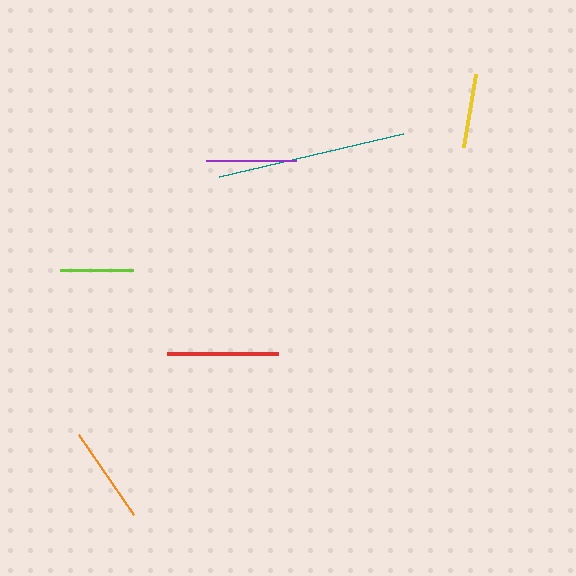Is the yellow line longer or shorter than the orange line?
The orange line is longer than the yellow line.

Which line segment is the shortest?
The lime line is the shortest at approximately 73 pixels.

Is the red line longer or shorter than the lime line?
The red line is longer than the lime line.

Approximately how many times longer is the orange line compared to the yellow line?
The orange line is approximately 1.3 times the length of the yellow line.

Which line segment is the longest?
The teal line is the longest at approximately 190 pixels.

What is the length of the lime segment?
The lime segment is approximately 73 pixels long.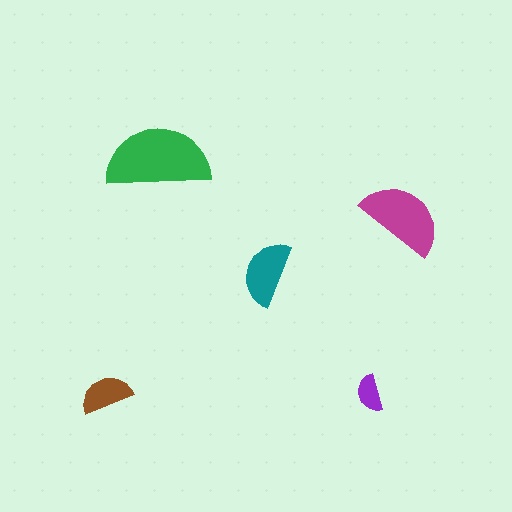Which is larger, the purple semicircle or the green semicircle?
The green one.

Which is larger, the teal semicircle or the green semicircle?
The green one.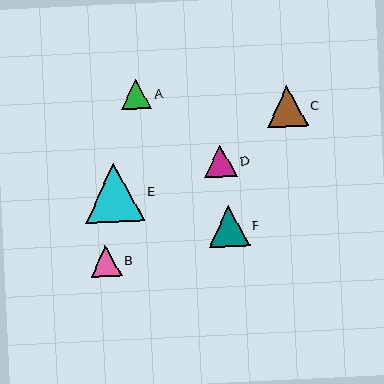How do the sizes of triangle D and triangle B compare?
Triangle D and triangle B are approximately the same size.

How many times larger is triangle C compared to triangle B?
Triangle C is approximately 1.3 times the size of triangle B.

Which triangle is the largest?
Triangle E is the largest with a size of approximately 59 pixels.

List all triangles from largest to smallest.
From largest to smallest: E, F, C, D, B, A.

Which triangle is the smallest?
Triangle A is the smallest with a size of approximately 30 pixels.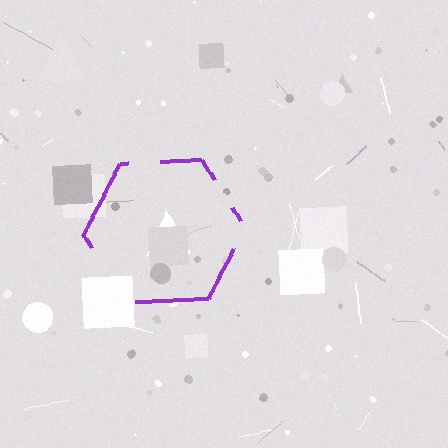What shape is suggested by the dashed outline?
The dashed outline suggests a hexagon.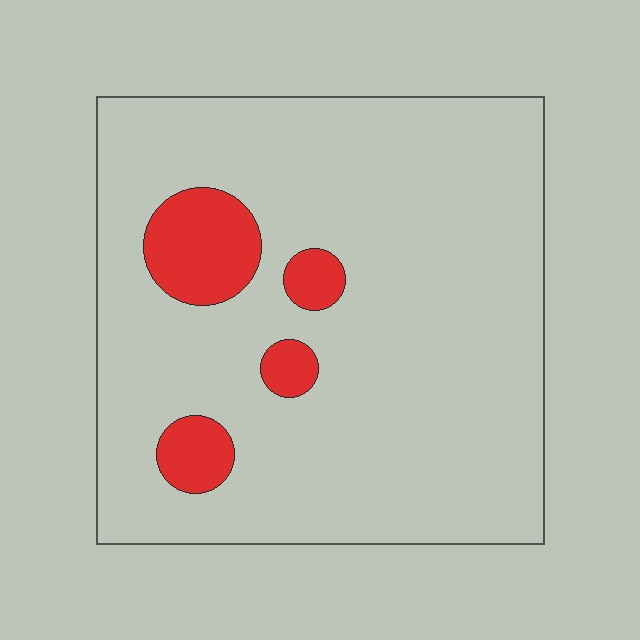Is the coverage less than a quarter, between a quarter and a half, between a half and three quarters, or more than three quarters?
Less than a quarter.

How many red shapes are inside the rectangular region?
4.